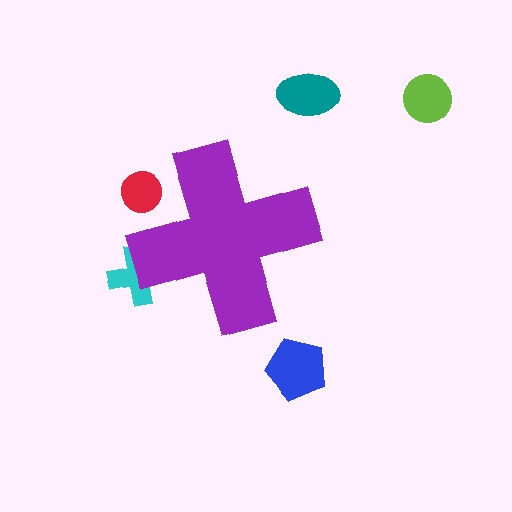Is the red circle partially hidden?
Yes, the red circle is partially hidden behind the purple cross.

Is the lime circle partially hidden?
No, the lime circle is fully visible.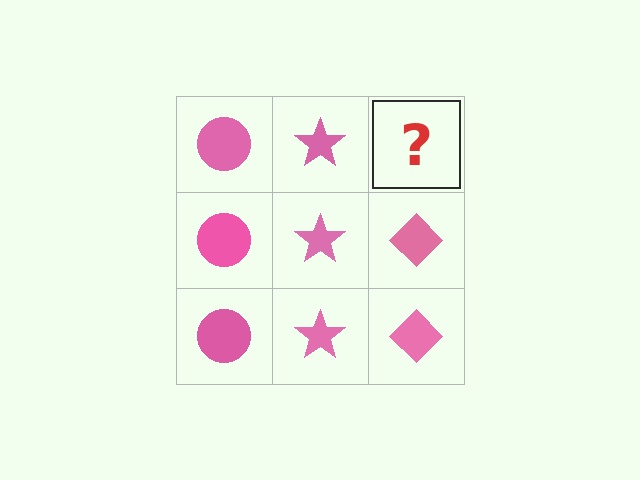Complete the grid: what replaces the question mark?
The question mark should be replaced with a pink diamond.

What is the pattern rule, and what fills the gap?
The rule is that each column has a consistent shape. The gap should be filled with a pink diamond.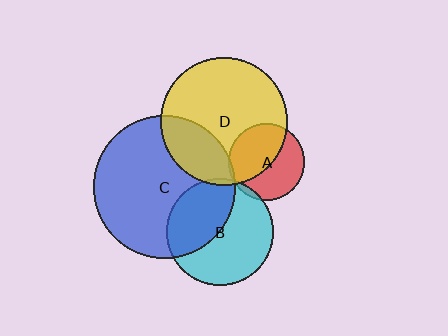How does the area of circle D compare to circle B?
Approximately 1.4 times.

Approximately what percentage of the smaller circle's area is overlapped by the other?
Approximately 5%.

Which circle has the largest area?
Circle C (blue).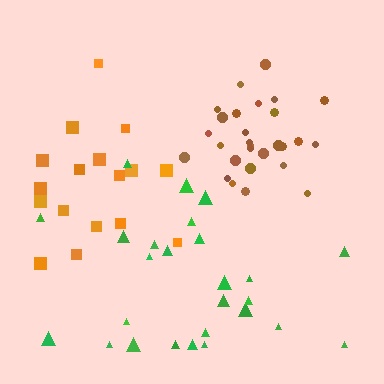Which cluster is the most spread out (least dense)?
Orange.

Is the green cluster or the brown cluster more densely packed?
Brown.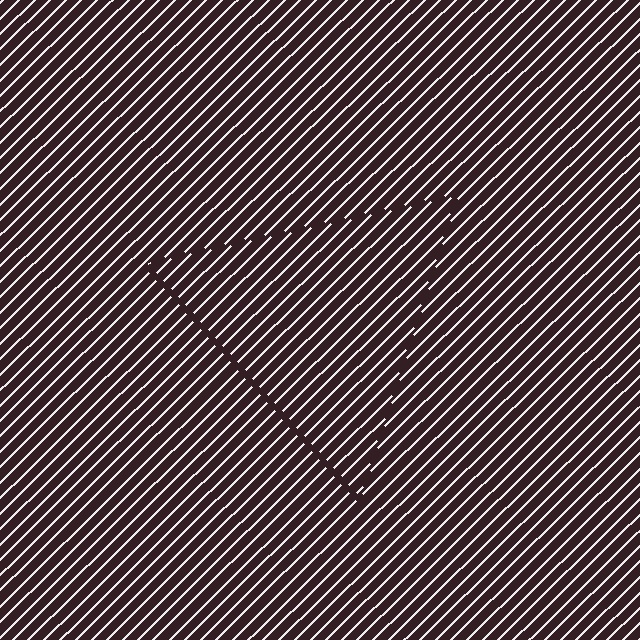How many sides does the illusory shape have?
3 sides — the line-ends trace a triangle.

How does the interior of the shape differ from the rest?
The interior of the shape contains the same grating, shifted by half a period — the contour is defined by the phase discontinuity where line-ends from the inner and outer gratings abut.